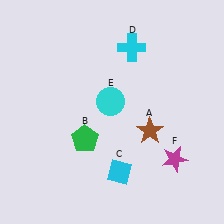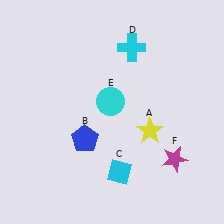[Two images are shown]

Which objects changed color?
A changed from brown to yellow. B changed from green to blue.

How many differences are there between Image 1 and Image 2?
There are 2 differences between the two images.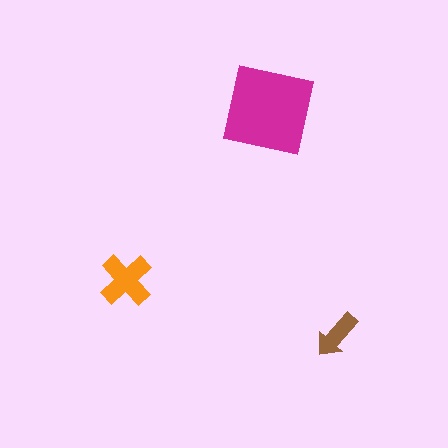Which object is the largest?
The magenta square.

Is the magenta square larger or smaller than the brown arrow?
Larger.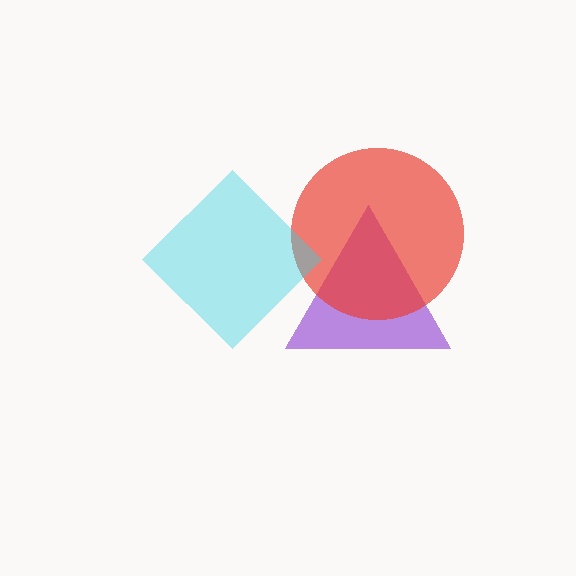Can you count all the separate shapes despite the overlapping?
Yes, there are 3 separate shapes.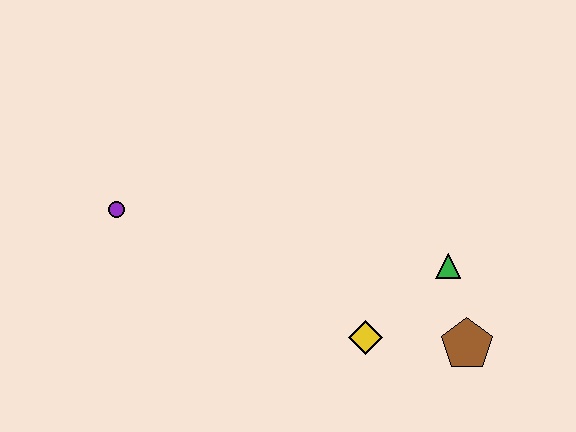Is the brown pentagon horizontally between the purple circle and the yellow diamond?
No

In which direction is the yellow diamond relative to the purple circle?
The yellow diamond is to the right of the purple circle.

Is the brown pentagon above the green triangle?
No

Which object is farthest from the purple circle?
The brown pentagon is farthest from the purple circle.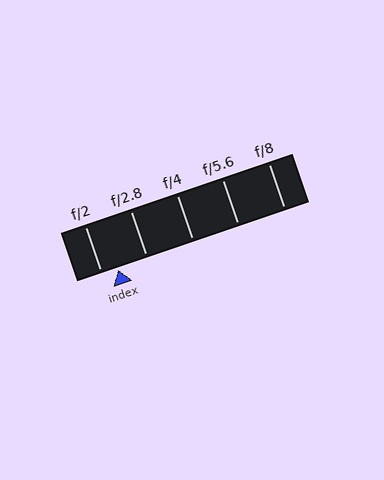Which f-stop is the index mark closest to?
The index mark is closest to f/2.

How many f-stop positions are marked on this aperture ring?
There are 5 f-stop positions marked.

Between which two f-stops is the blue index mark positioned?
The index mark is between f/2 and f/2.8.